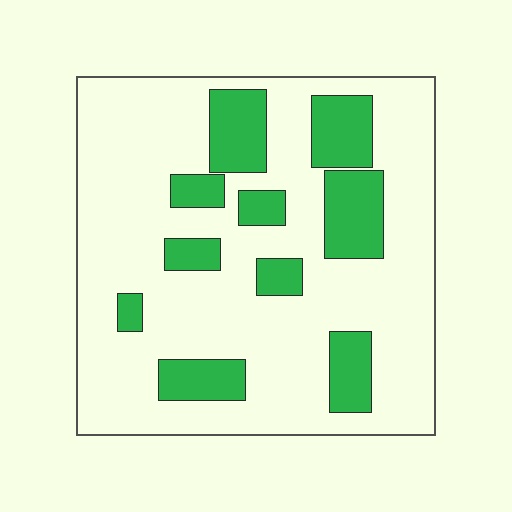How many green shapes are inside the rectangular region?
10.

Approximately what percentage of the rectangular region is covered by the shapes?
Approximately 25%.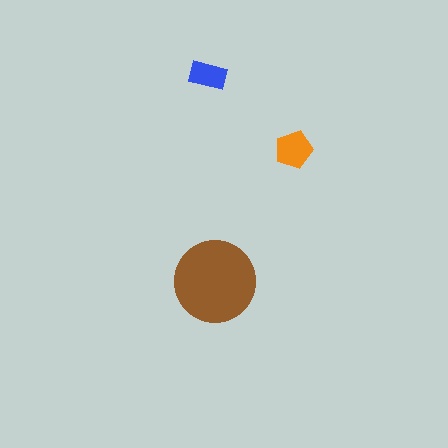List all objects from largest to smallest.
The brown circle, the orange pentagon, the blue rectangle.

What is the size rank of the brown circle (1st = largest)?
1st.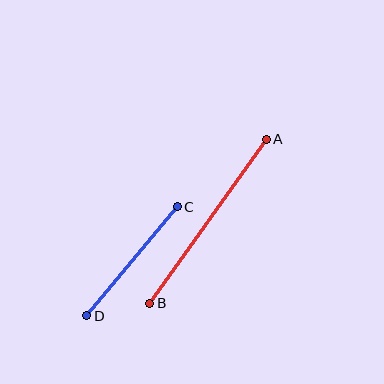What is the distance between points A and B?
The distance is approximately 201 pixels.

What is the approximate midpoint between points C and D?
The midpoint is at approximately (132, 261) pixels.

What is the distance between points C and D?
The distance is approximately 142 pixels.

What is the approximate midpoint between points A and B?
The midpoint is at approximately (208, 221) pixels.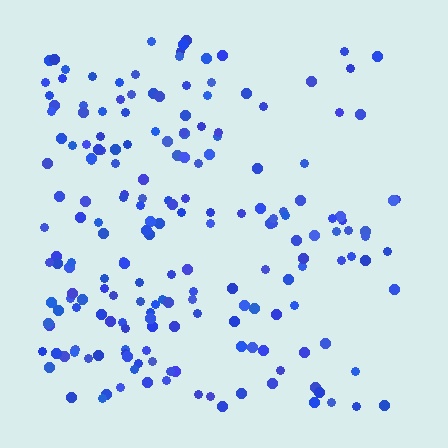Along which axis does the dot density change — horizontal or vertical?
Horizontal.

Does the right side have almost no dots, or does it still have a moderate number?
Still a moderate number, just noticeably fewer than the left.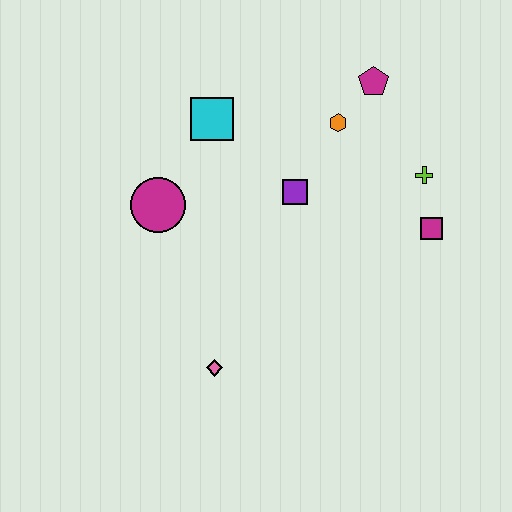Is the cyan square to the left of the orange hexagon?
Yes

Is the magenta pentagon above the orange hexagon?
Yes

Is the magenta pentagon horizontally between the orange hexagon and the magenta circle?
No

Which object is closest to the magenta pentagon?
The orange hexagon is closest to the magenta pentagon.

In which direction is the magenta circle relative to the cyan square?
The magenta circle is below the cyan square.